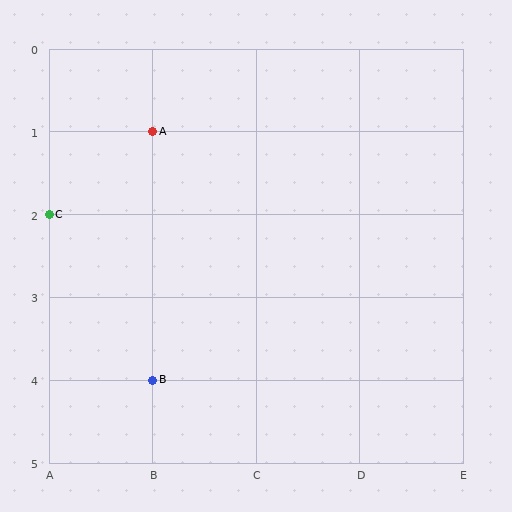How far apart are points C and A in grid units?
Points C and A are 1 column and 1 row apart (about 1.4 grid units diagonally).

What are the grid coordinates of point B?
Point B is at grid coordinates (B, 4).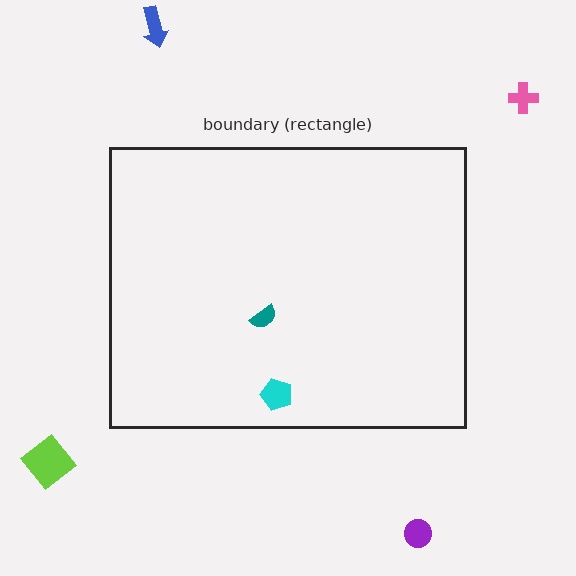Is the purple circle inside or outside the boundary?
Outside.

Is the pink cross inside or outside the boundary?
Outside.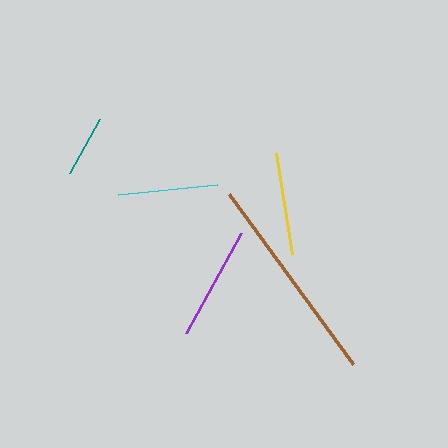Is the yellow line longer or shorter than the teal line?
The yellow line is longer than the teal line.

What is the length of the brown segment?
The brown segment is approximately 211 pixels long.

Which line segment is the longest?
The brown line is the longest at approximately 211 pixels.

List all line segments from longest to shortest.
From longest to shortest: brown, purple, yellow, cyan, teal.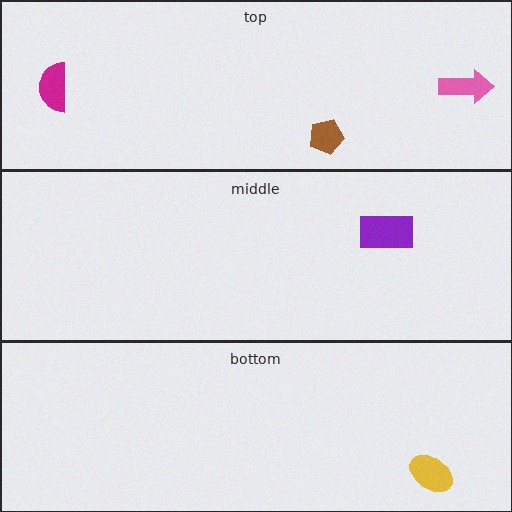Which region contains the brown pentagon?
The top region.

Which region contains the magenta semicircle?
The top region.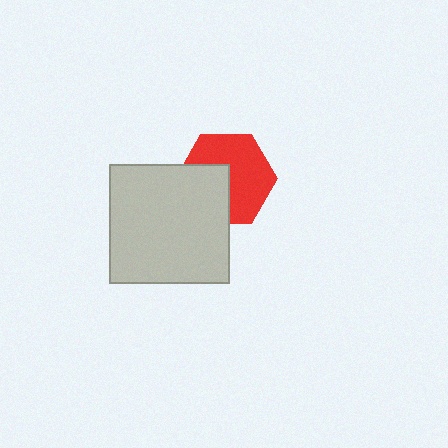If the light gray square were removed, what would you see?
You would see the complete red hexagon.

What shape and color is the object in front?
The object in front is a light gray square.